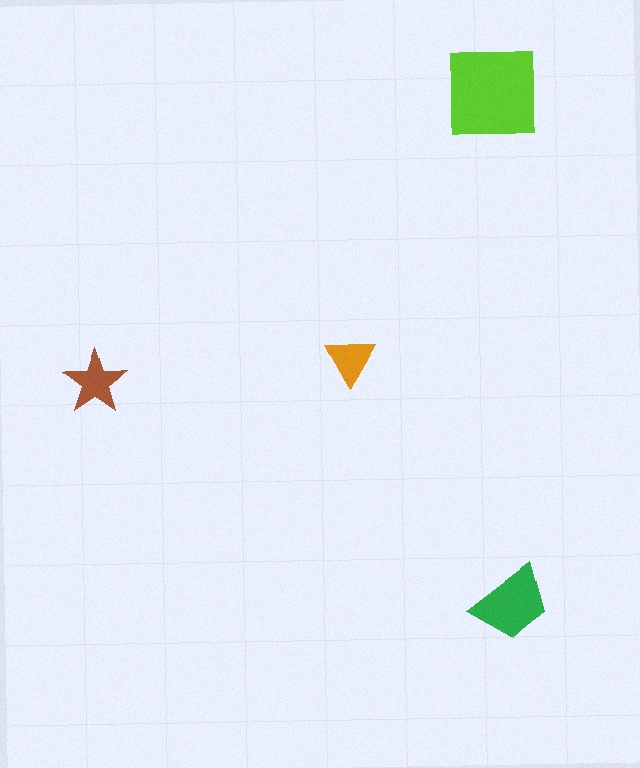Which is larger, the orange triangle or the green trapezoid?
The green trapezoid.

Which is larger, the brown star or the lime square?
The lime square.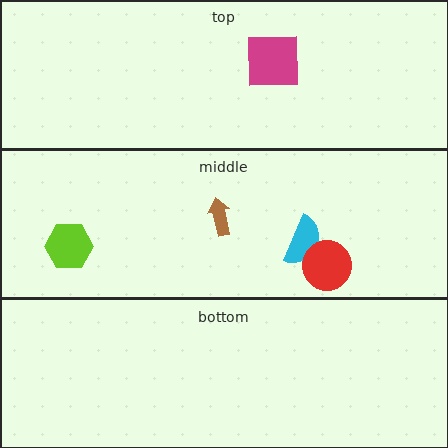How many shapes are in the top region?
1.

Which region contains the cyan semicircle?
The middle region.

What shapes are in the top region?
The magenta square.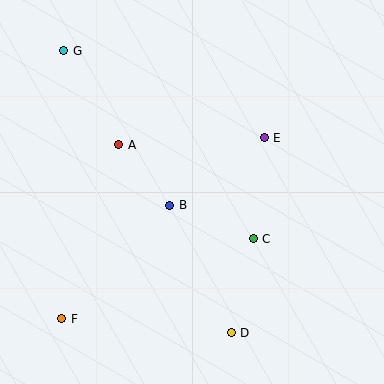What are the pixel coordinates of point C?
Point C is at (253, 239).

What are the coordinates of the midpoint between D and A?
The midpoint between D and A is at (175, 239).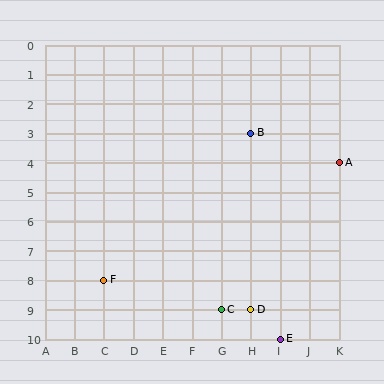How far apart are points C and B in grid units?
Points C and B are 1 column and 6 rows apart (about 6.1 grid units diagonally).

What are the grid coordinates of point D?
Point D is at grid coordinates (H, 9).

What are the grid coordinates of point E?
Point E is at grid coordinates (I, 10).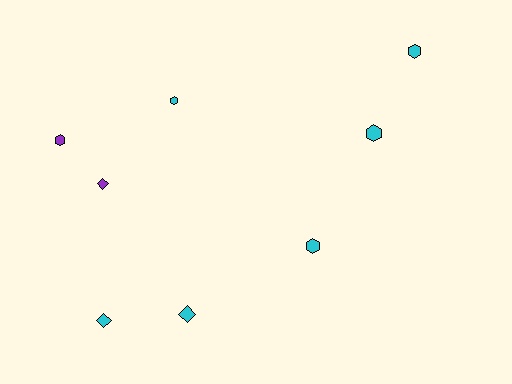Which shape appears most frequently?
Hexagon, with 5 objects.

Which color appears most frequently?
Cyan, with 6 objects.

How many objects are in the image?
There are 8 objects.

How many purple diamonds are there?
There is 1 purple diamond.